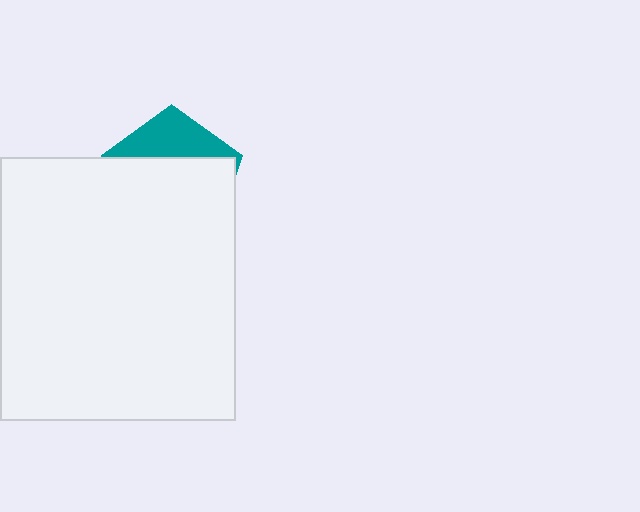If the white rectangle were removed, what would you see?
You would see the complete teal pentagon.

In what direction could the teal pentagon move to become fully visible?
The teal pentagon could move up. That would shift it out from behind the white rectangle entirely.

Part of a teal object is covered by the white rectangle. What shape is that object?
It is a pentagon.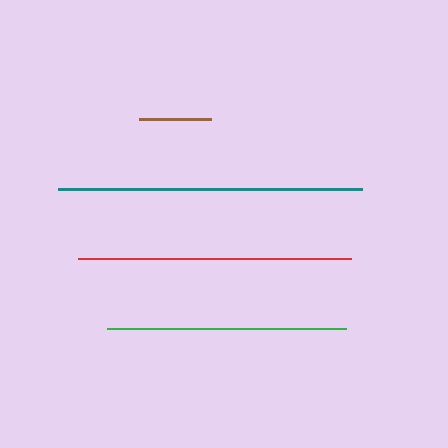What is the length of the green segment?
The green segment is approximately 239 pixels long.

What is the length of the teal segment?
The teal segment is approximately 303 pixels long.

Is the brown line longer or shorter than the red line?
The red line is longer than the brown line.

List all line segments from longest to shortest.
From longest to shortest: teal, red, green, brown.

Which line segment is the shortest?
The brown line is the shortest at approximately 73 pixels.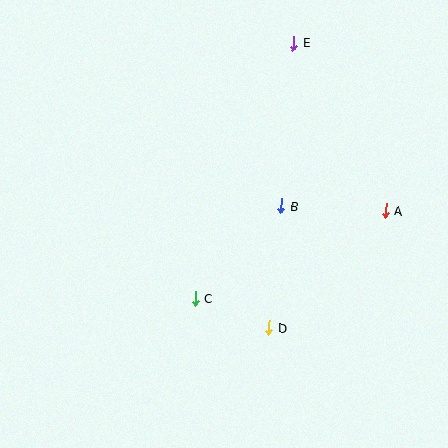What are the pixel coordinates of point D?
Point D is at (269, 328).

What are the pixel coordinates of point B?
Point B is at (281, 206).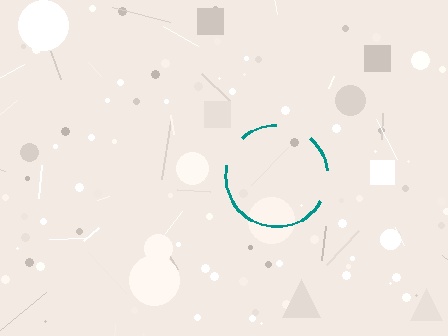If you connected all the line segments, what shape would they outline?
They would outline a circle.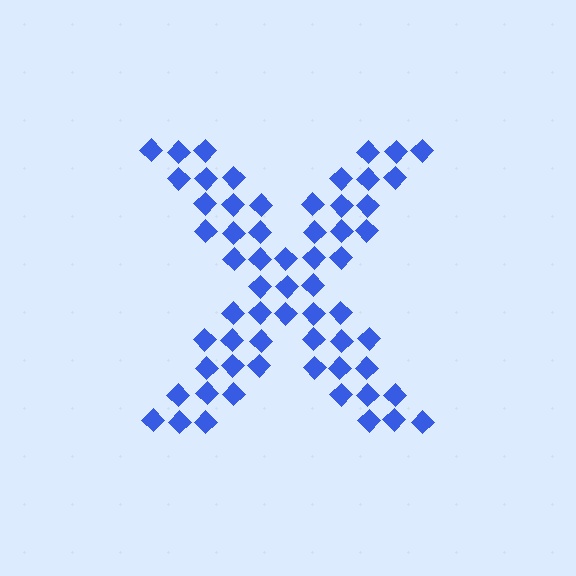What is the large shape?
The large shape is the letter X.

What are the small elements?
The small elements are diamonds.